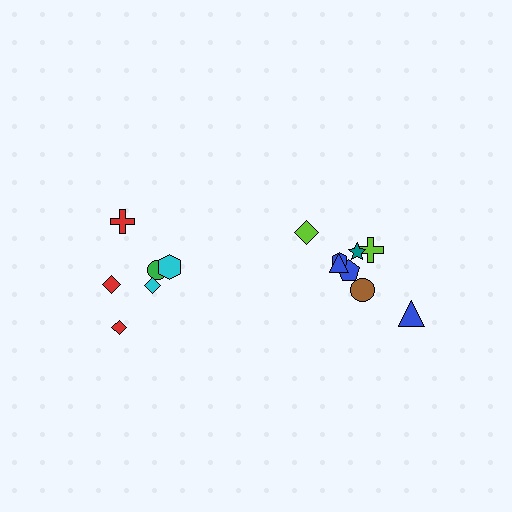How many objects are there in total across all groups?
There are 14 objects.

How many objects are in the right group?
There are 8 objects.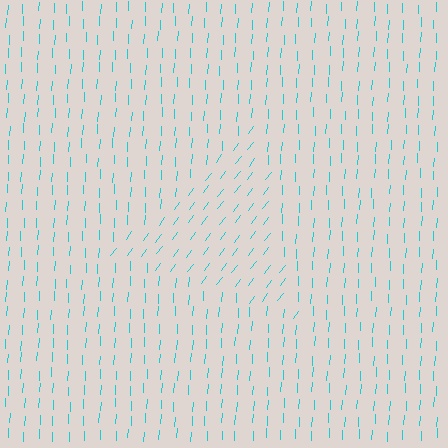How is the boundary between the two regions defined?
The boundary is defined purely by a change in line orientation (approximately 33 degrees difference). All lines are the same color and thickness.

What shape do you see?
I see a triangle.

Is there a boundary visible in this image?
Yes, there is a texture boundary formed by a change in line orientation.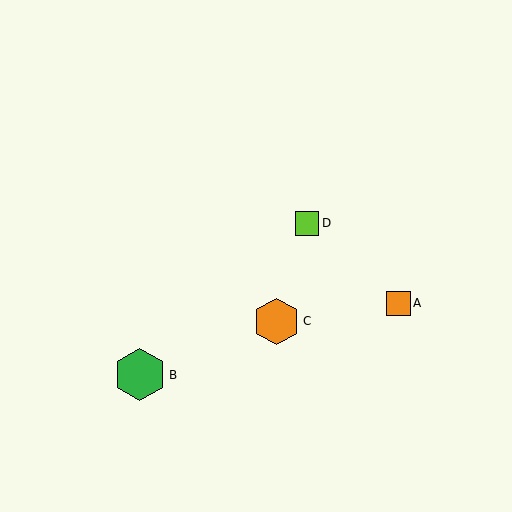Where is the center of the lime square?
The center of the lime square is at (307, 223).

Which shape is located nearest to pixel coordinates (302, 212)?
The lime square (labeled D) at (307, 223) is nearest to that location.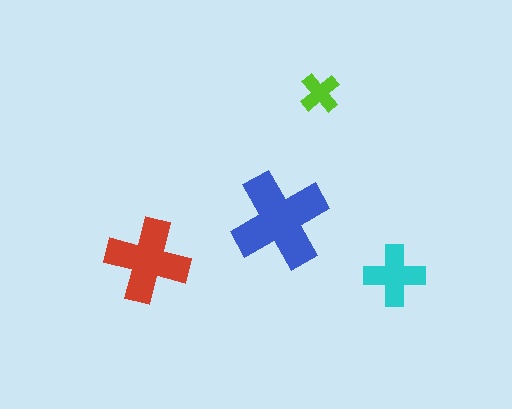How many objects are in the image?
There are 4 objects in the image.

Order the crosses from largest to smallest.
the blue one, the red one, the cyan one, the lime one.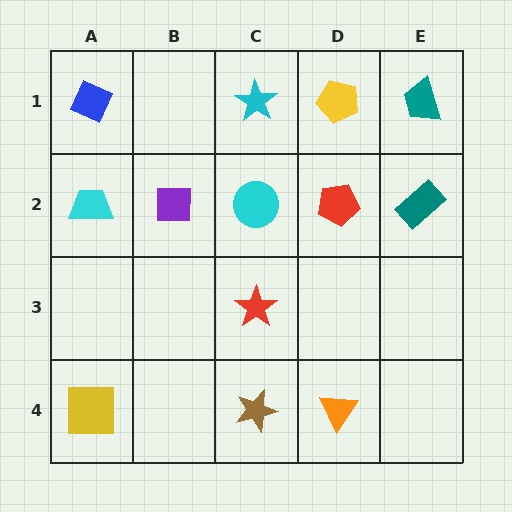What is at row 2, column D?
A red pentagon.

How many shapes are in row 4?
3 shapes.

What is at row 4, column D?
An orange triangle.